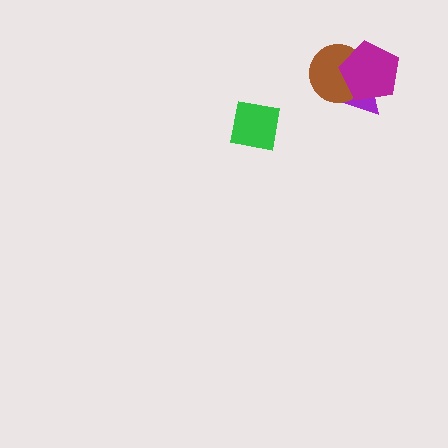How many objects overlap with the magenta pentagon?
2 objects overlap with the magenta pentagon.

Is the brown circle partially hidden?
Yes, it is partially covered by another shape.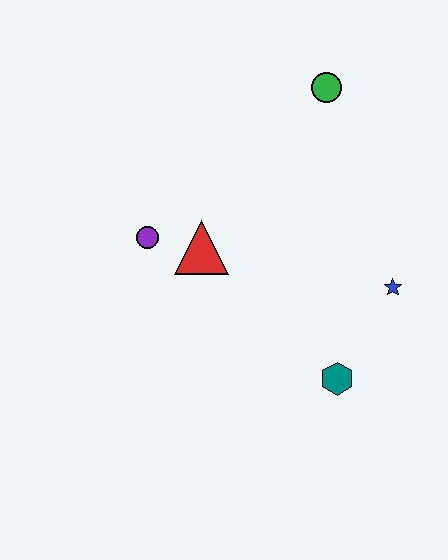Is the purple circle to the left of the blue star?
Yes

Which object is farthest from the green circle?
The teal hexagon is farthest from the green circle.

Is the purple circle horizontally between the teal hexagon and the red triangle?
No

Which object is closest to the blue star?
The teal hexagon is closest to the blue star.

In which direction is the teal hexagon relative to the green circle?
The teal hexagon is below the green circle.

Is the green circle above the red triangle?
Yes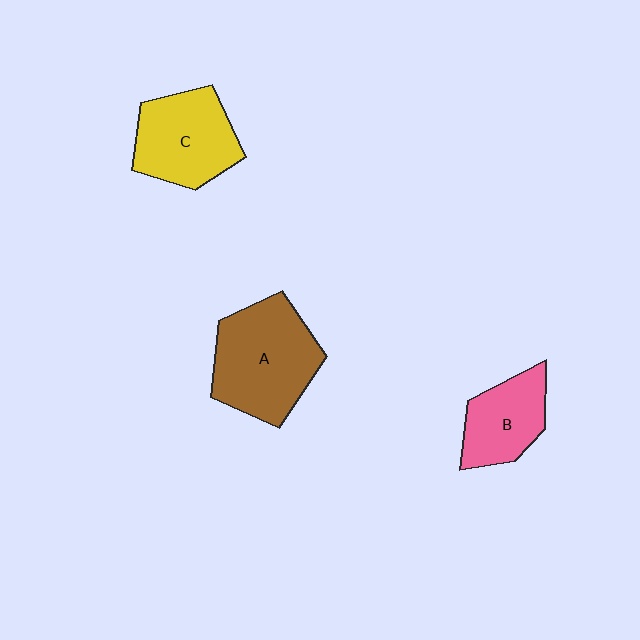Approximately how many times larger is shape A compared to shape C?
Approximately 1.2 times.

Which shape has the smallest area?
Shape B (pink).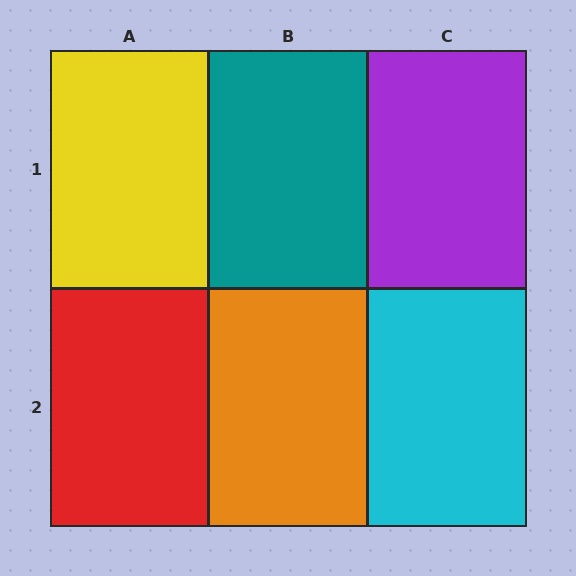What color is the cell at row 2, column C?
Cyan.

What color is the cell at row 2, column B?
Orange.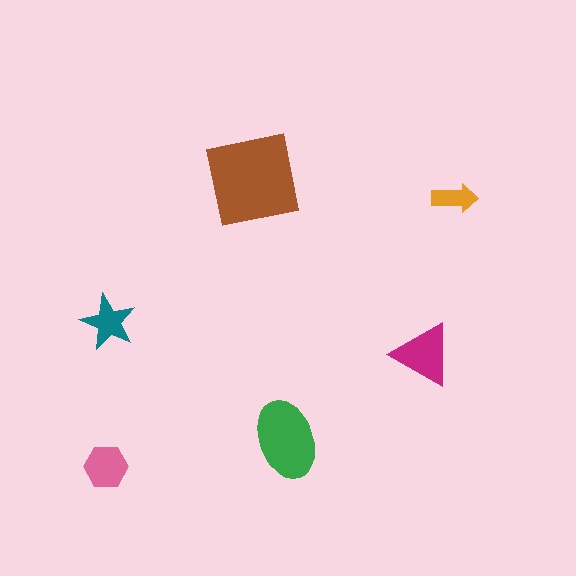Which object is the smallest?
The orange arrow.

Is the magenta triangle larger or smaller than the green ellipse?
Smaller.